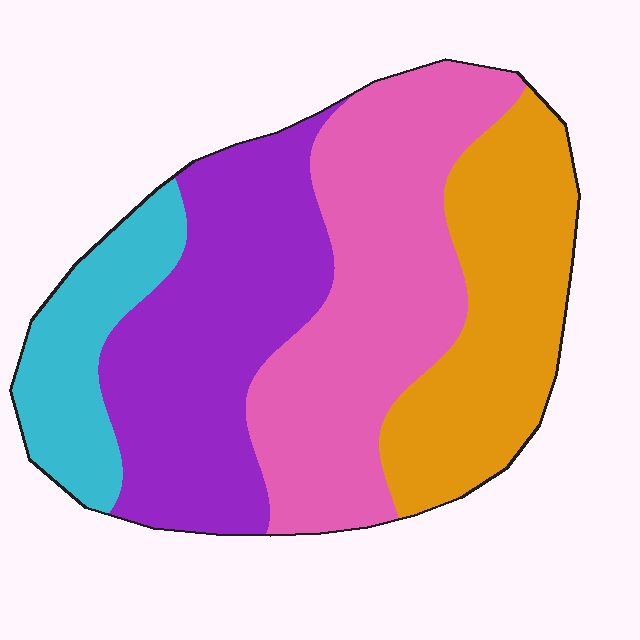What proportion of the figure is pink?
Pink covers roughly 35% of the figure.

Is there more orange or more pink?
Pink.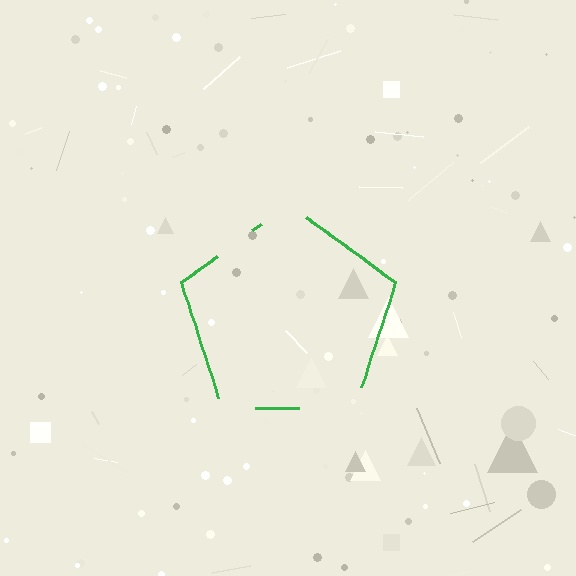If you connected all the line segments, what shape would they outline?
They would outline a pentagon.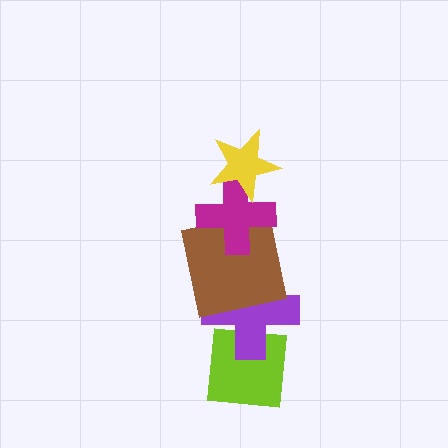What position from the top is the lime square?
The lime square is 5th from the top.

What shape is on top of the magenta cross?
The yellow star is on top of the magenta cross.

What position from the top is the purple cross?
The purple cross is 4th from the top.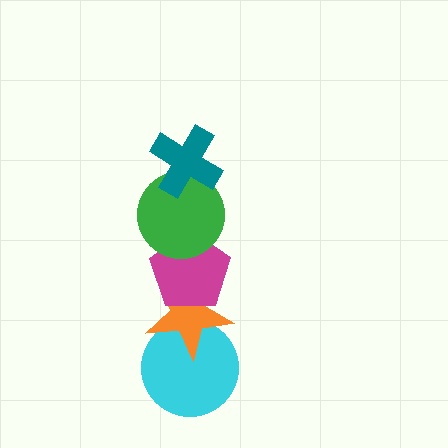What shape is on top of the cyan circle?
The orange star is on top of the cyan circle.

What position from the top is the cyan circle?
The cyan circle is 5th from the top.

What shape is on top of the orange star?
The magenta pentagon is on top of the orange star.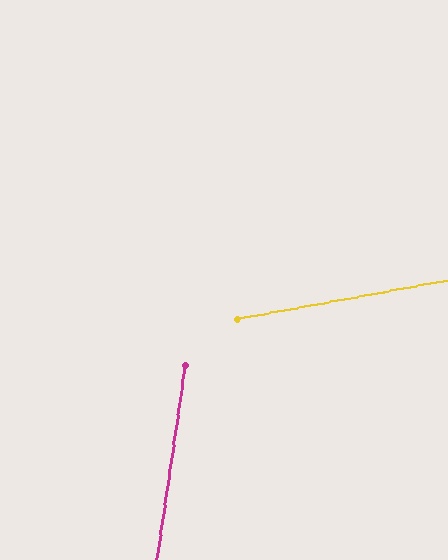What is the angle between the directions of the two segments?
Approximately 71 degrees.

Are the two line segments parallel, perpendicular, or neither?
Neither parallel nor perpendicular — they differ by about 71°.